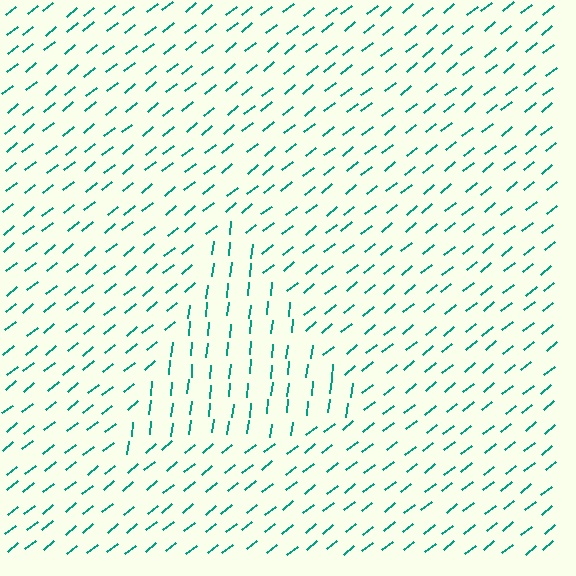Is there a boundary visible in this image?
Yes, there is a texture boundary formed by a change in line orientation.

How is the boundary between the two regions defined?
The boundary is defined purely by a change in line orientation (approximately 45 degrees difference). All lines are the same color and thickness.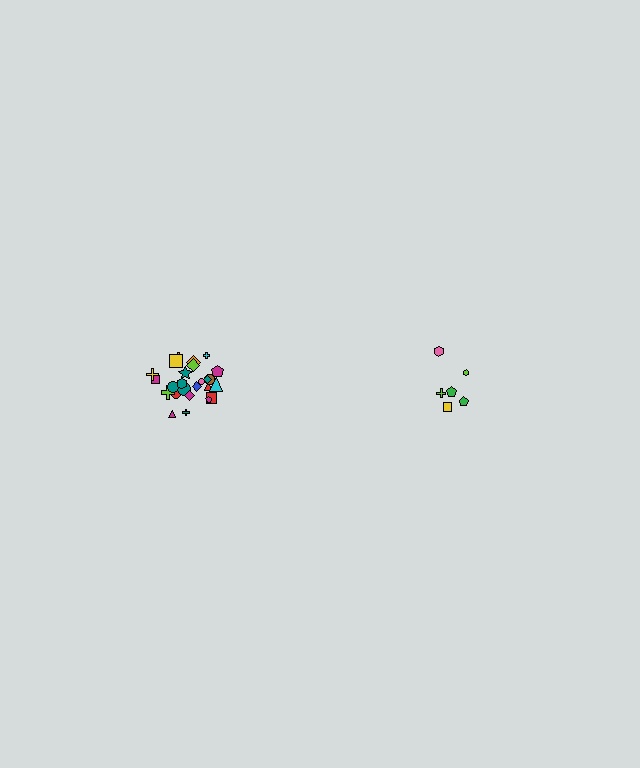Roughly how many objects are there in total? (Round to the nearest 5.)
Roughly 30 objects in total.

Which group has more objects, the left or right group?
The left group.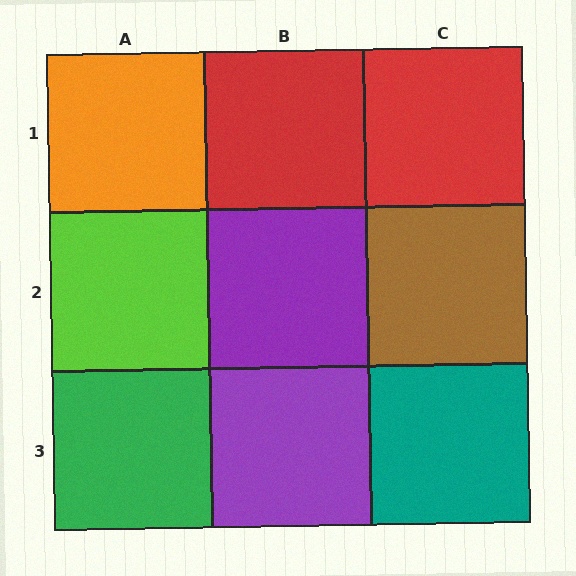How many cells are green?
1 cell is green.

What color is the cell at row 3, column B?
Purple.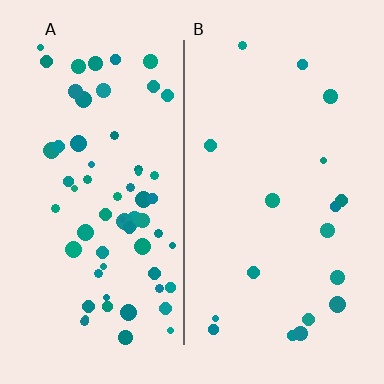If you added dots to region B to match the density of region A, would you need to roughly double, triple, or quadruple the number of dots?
Approximately quadruple.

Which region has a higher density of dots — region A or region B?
A (the left).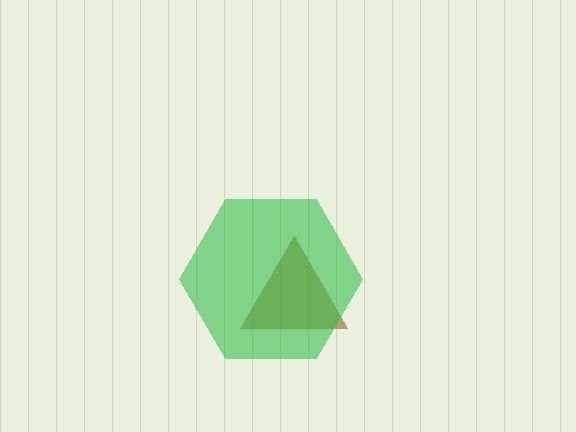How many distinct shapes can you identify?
There are 2 distinct shapes: a brown triangle, a green hexagon.